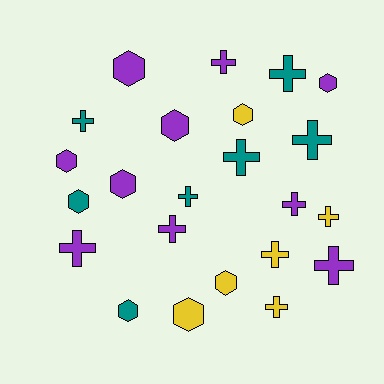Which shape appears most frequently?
Cross, with 13 objects.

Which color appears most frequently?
Purple, with 10 objects.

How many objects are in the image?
There are 23 objects.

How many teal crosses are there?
There are 5 teal crosses.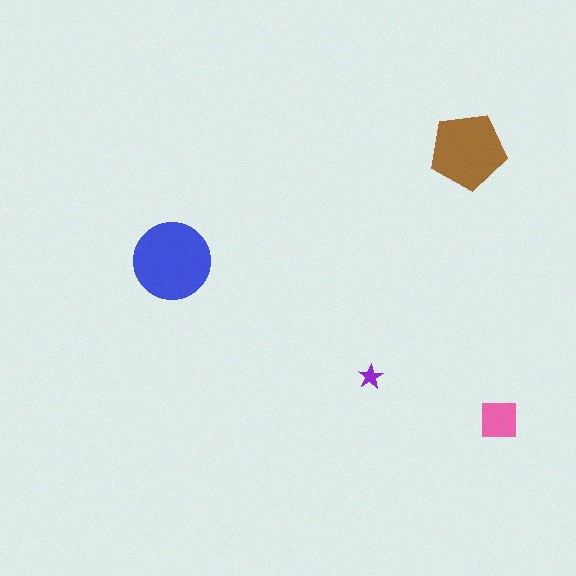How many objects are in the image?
There are 4 objects in the image.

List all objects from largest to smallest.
The blue circle, the brown pentagon, the pink square, the purple star.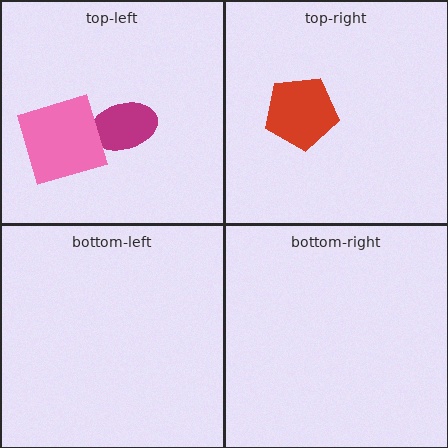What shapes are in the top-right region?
The red pentagon.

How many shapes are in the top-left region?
2.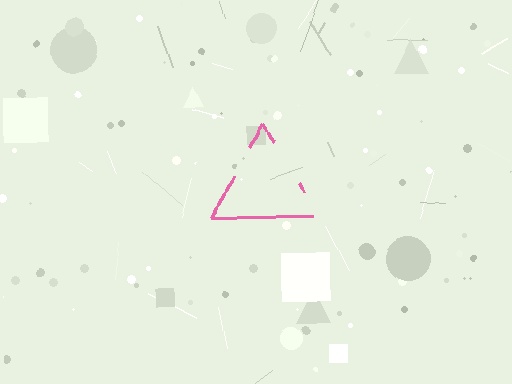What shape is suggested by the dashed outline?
The dashed outline suggests a triangle.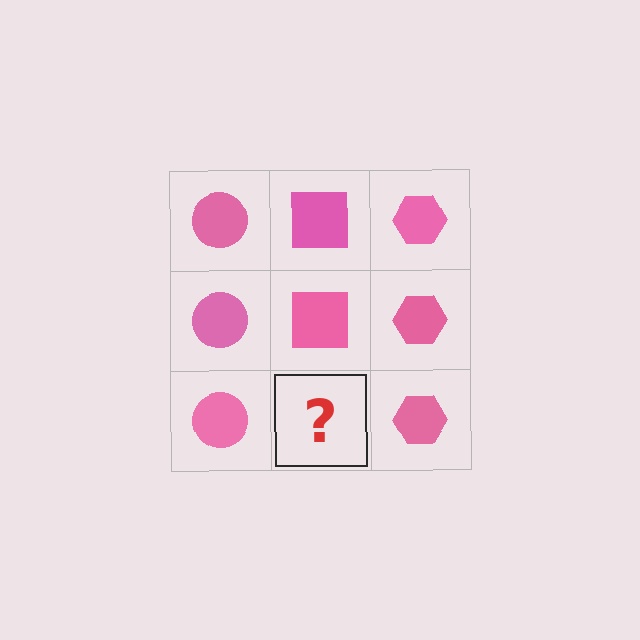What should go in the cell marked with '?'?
The missing cell should contain a pink square.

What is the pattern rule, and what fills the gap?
The rule is that each column has a consistent shape. The gap should be filled with a pink square.